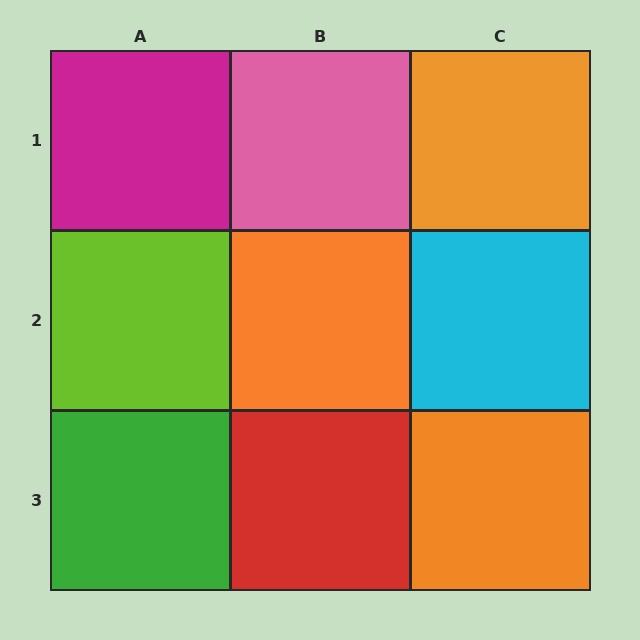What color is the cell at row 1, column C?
Orange.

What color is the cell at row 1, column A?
Magenta.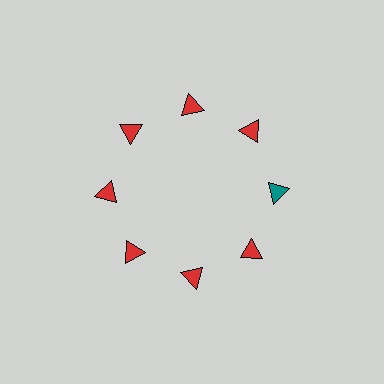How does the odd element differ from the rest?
It has a different color: teal instead of red.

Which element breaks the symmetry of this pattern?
The teal triangle at roughly the 3 o'clock position breaks the symmetry. All other shapes are red triangles.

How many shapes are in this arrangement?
There are 8 shapes arranged in a ring pattern.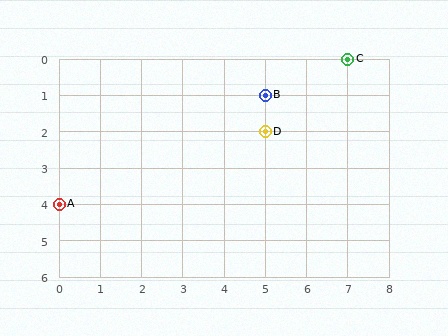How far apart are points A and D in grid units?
Points A and D are 5 columns and 2 rows apart (about 5.4 grid units diagonally).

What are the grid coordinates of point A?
Point A is at grid coordinates (0, 4).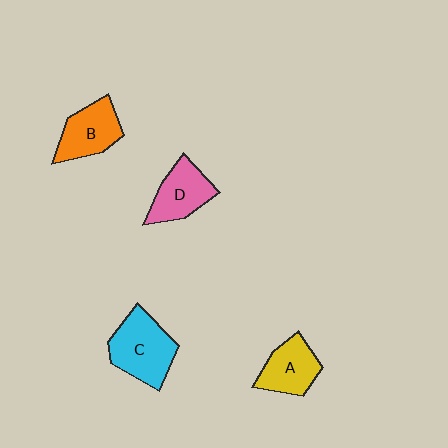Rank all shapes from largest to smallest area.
From largest to smallest: C (cyan), B (orange), D (pink), A (yellow).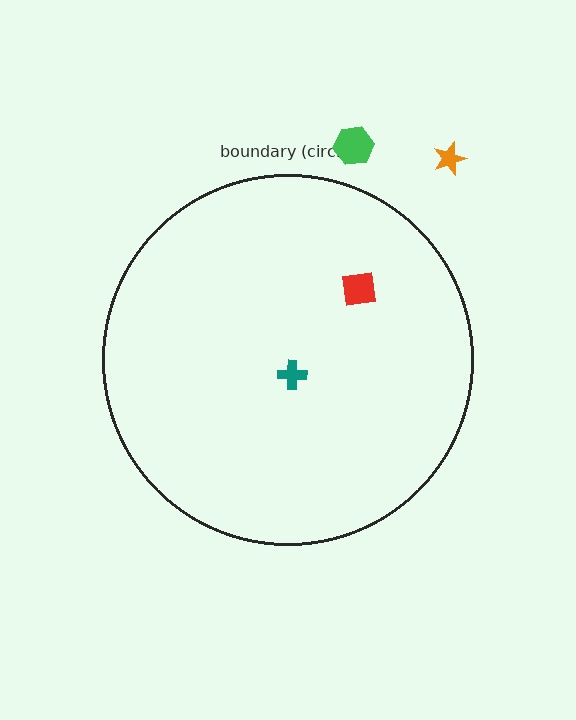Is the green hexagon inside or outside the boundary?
Outside.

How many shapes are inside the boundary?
2 inside, 2 outside.